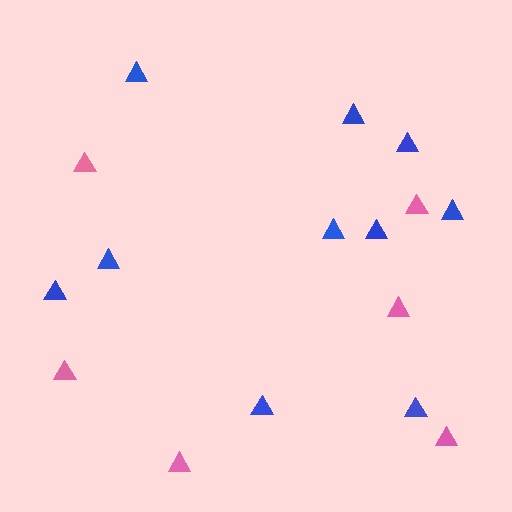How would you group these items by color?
There are 2 groups: one group of pink triangles (6) and one group of blue triangles (10).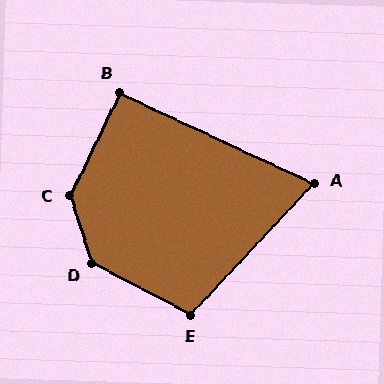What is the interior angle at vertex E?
Approximately 106 degrees (obtuse).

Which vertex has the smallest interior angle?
A, at approximately 72 degrees.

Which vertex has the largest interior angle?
D, at approximately 136 degrees.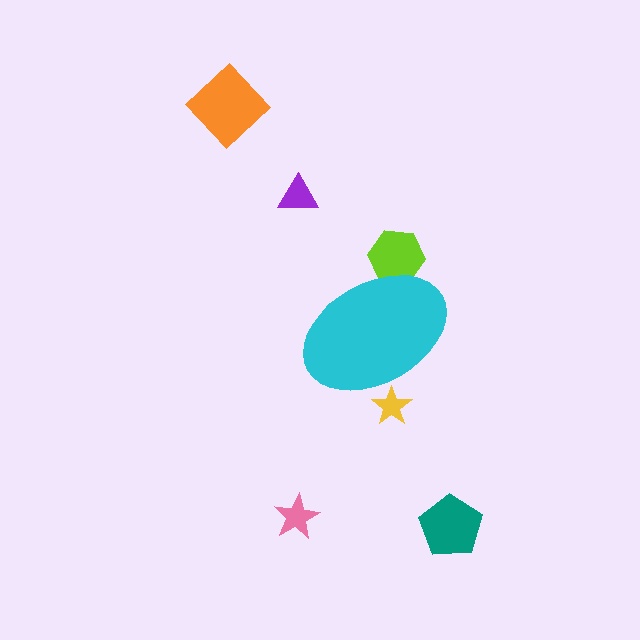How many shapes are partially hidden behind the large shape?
2 shapes are partially hidden.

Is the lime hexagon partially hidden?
Yes, the lime hexagon is partially hidden behind the cyan ellipse.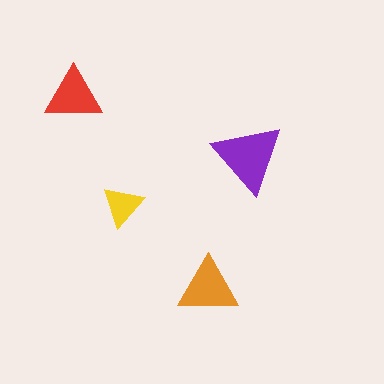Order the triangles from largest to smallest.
the purple one, the orange one, the red one, the yellow one.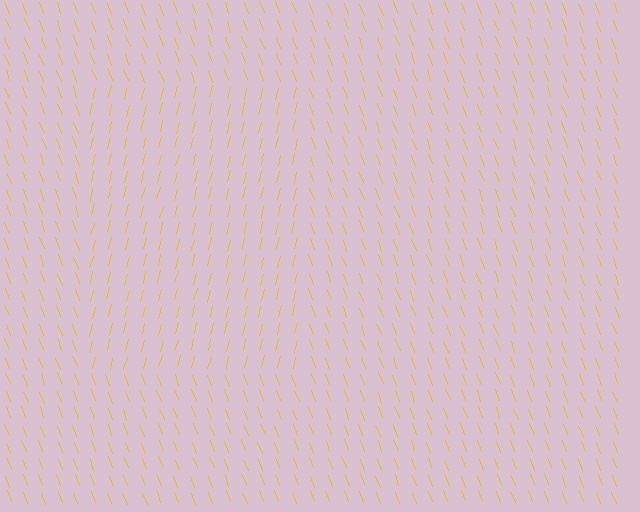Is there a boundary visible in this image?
Yes, there is a texture boundary formed by a change in line orientation.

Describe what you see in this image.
The image is filled with small yellow line segments. A rectangle region in the image has lines oriented differently from the surrounding lines, creating a visible texture boundary.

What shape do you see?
I see a rectangle.